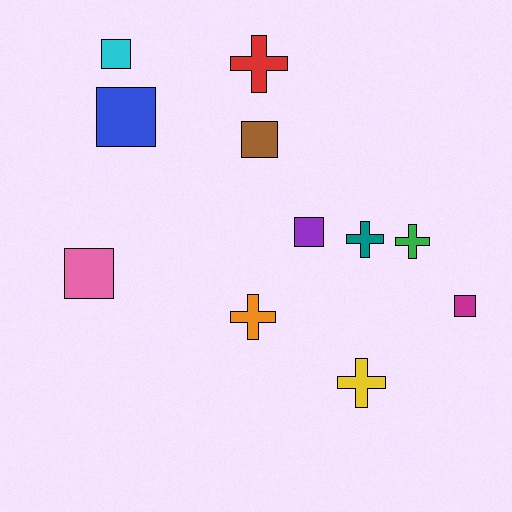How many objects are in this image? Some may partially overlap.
There are 11 objects.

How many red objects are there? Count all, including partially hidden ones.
There is 1 red object.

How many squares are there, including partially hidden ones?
There are 6 squares.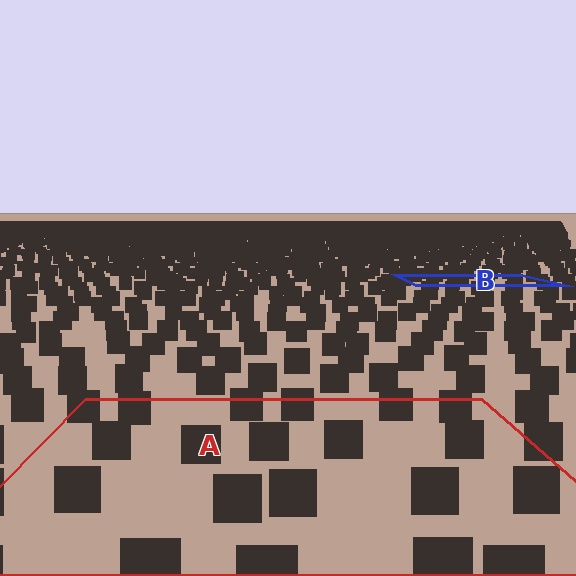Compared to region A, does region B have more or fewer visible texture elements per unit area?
Region B has more texture elements per unit area — they are packed more densely because it is farther away.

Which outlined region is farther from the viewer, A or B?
Region B is farther from the viewer — the texture elements inside it appear smaller and more densely packed.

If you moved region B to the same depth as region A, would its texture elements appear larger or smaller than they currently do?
They would appear larger. At a closer depth, the same texture elements are projected at a bigger on-screen size.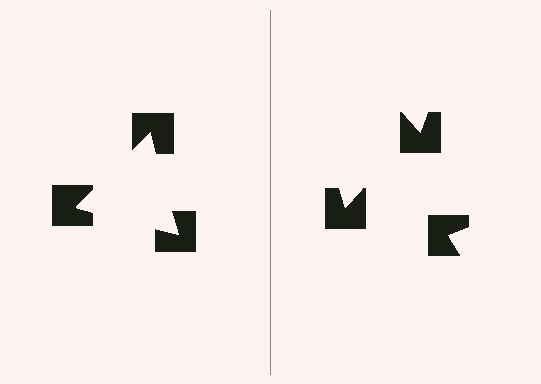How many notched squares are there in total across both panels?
6 — 3 on each side.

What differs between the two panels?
The notched squares are positioned identically on both sides; only the wedge orientations differ. On the left they align to a triangle; on the right they are misaligned.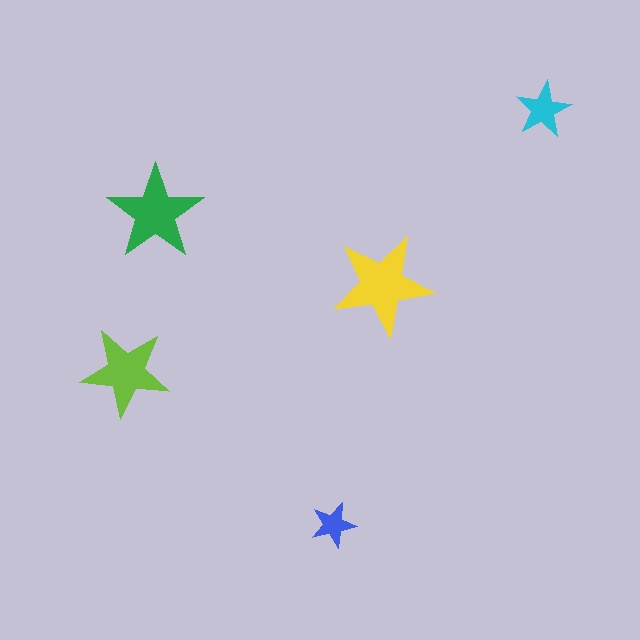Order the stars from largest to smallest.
the yellow one, the green one, the lime one, the cyan one, the blue one.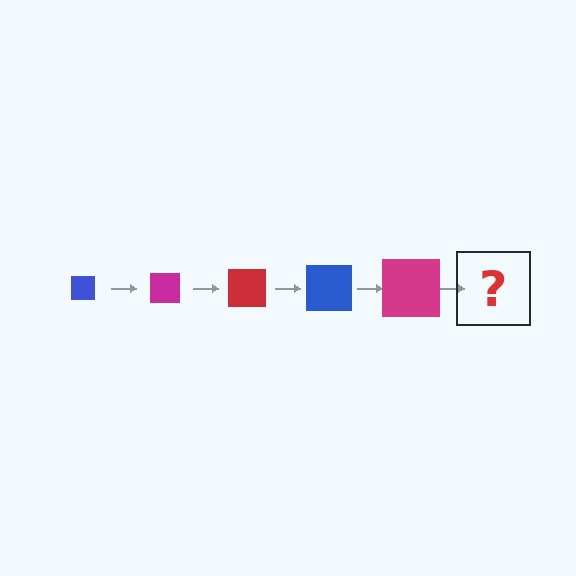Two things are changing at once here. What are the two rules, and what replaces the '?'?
The two rules are that the square grows larger each step and the color cycles through blue, magenta, and red. The '?' should be a red square, larger than the previous one.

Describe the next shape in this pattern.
It should be a red square, larger than the previous one.